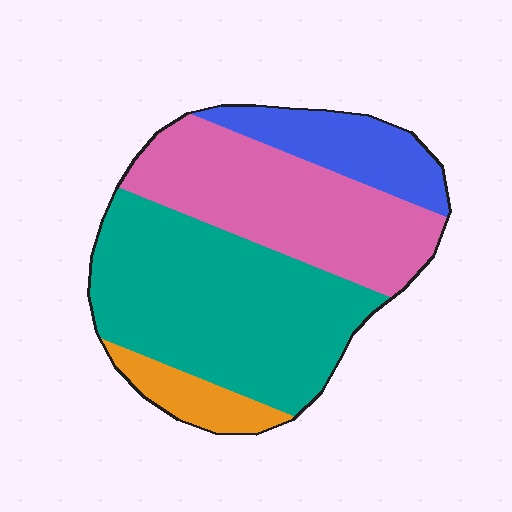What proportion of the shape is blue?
Blue covers 14% of the shape.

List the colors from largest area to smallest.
From largest to smallest: teal, pink, blue, orange.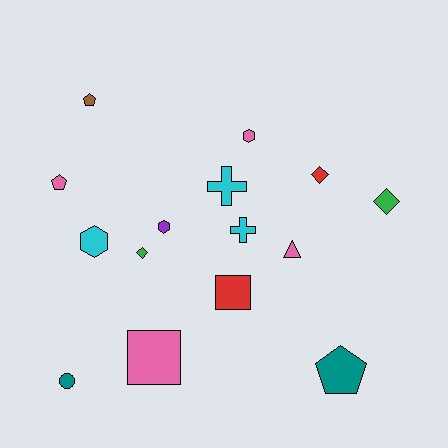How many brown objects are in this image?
There is 1 brown object.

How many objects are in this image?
There are 15 objects.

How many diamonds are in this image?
There are 3 diamonds.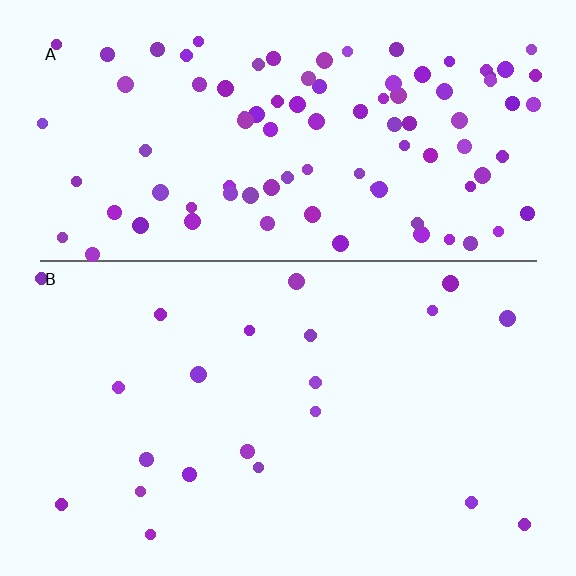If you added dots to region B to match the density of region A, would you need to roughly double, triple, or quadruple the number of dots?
Approximately quadruple.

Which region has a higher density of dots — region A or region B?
A (the top).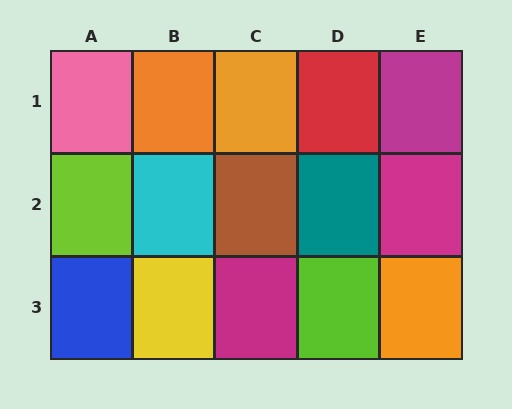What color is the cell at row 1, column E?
Magenta.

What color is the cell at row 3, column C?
Magenta.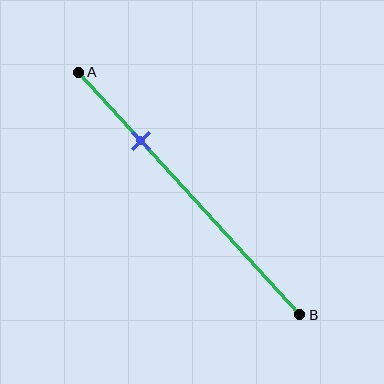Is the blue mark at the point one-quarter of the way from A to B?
No, the mark is at about 30% from A, not at the 25% one-quarter point.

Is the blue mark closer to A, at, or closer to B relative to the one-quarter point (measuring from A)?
The blue mark is closer to point B than the one-quarter point of segment AB.